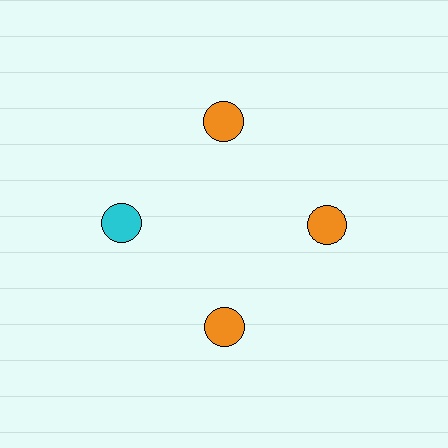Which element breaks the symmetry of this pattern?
The cyan circle at roughly the 9 o'clock position breaks the symmetry. All other shapes are orange circles.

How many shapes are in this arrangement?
There are 4 shapes arranged in a ring pattern.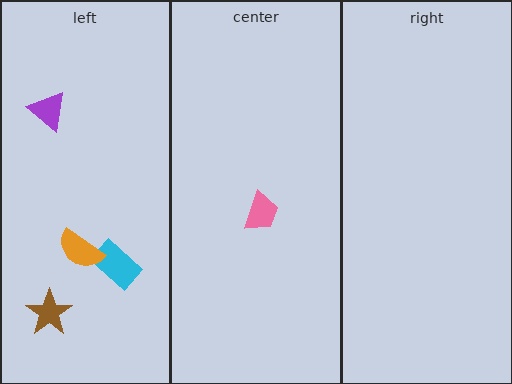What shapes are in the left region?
The cyan rectangle, the orange semicircle, the brown star, the purple triangle.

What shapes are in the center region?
The pink trapezoid.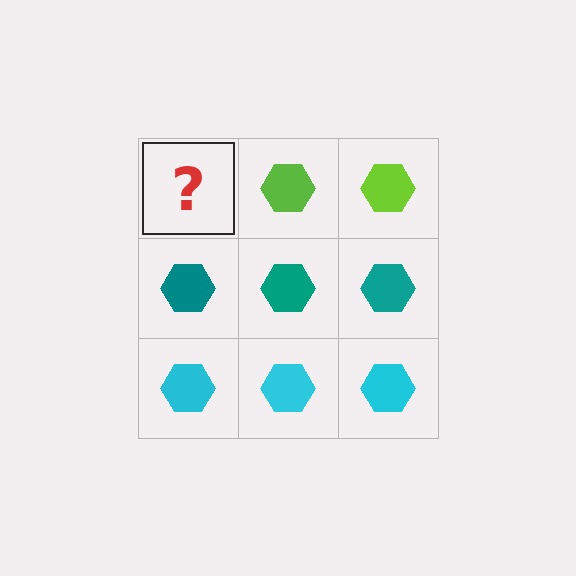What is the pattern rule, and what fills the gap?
The rule is that each row has a consistent color. The gap should be filled with a lime hexagon.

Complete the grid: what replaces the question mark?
The question mark should be replaced with a lime hexagon.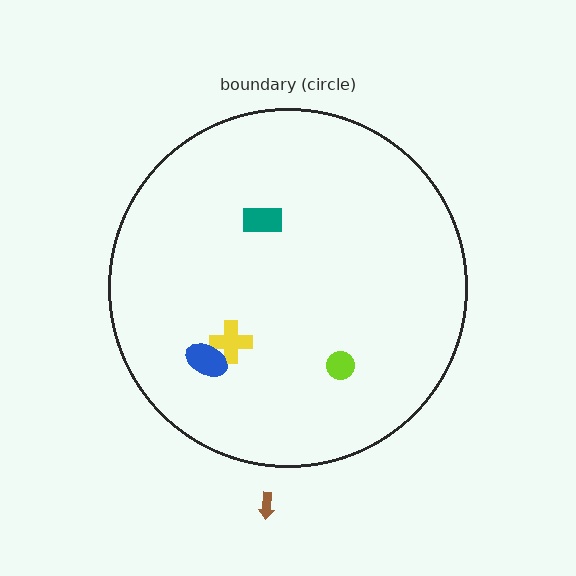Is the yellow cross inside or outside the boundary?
Inside.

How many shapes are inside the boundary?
4 inside, 1 outside.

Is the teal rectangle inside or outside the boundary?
Inside.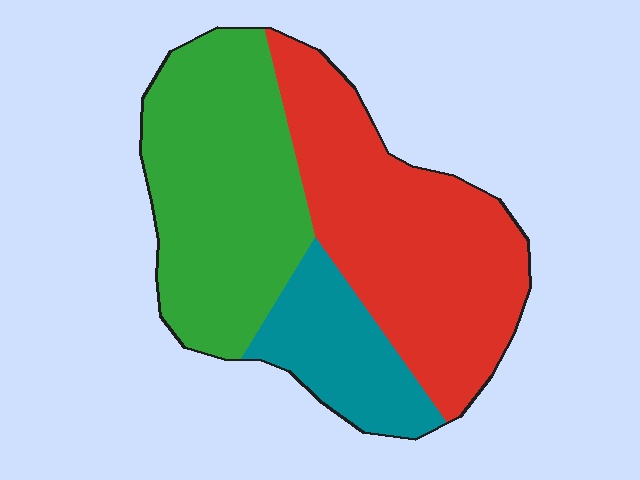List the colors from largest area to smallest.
From largest to smallest: red, green, teal.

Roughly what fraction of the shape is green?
Green covers about 40% of the shape.